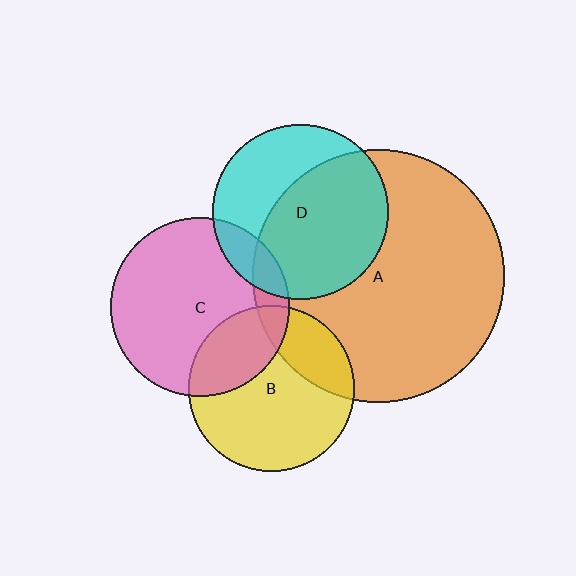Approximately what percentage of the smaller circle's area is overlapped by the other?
Approximately 10%.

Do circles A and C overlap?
Yes.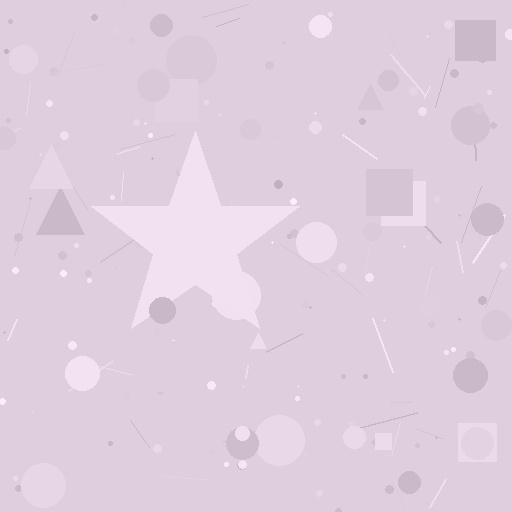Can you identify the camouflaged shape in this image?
The camouflaged shape is a star.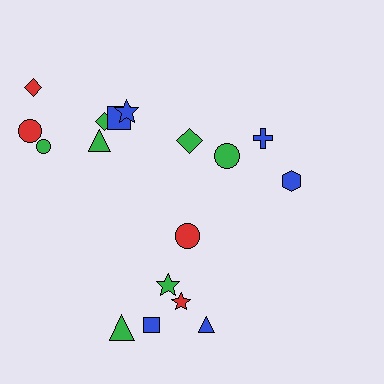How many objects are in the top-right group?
There are 4 objects.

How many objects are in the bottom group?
There are 6 objects.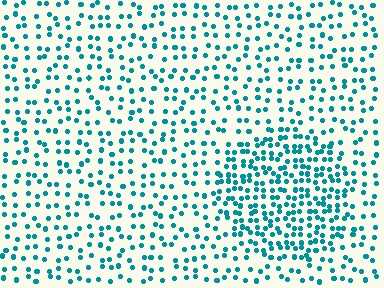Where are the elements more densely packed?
The elements are more densely packed inside the circle boundary.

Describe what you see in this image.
The image contains small teal elements arranged at two different densities. A circle-shaped region is visible where the elements are more densely packed than the surrounding area.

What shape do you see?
I see a circle.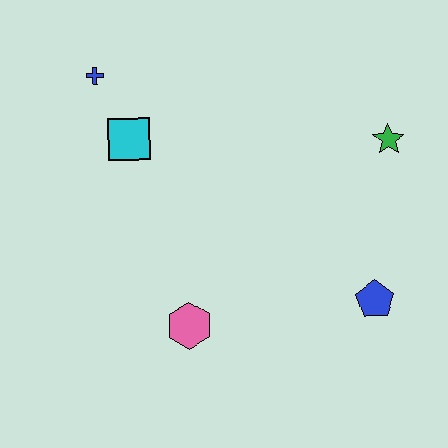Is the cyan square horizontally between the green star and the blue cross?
Yes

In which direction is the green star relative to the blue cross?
The green star is to the right of the blue cross.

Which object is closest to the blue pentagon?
The green star is closest to the blue pentagon.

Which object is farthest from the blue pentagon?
The blue cross is farthest from the blue pentagon.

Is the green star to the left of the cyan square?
No